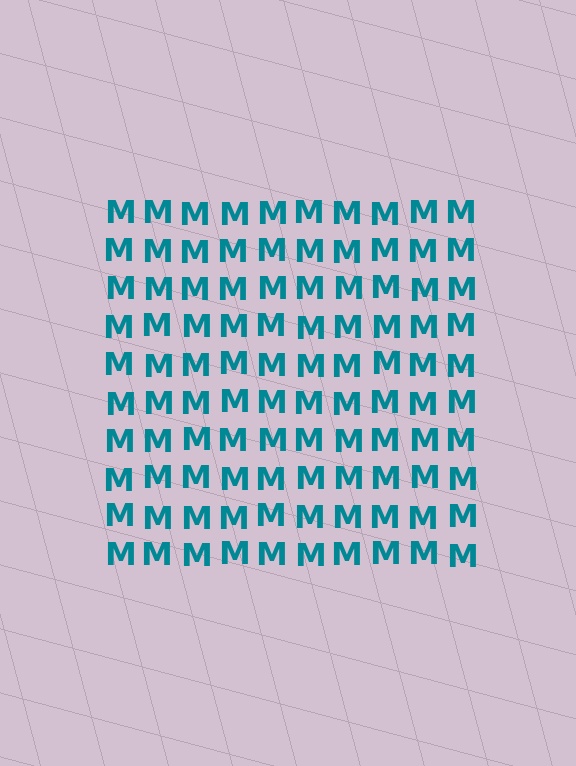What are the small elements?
The small elements are letter M's.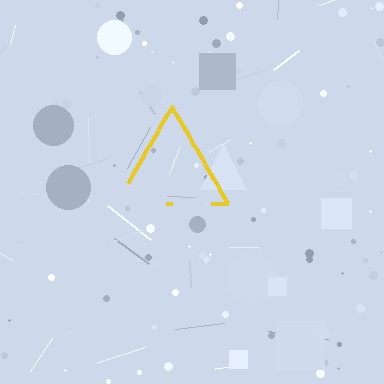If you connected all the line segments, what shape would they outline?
They would outline a triangle.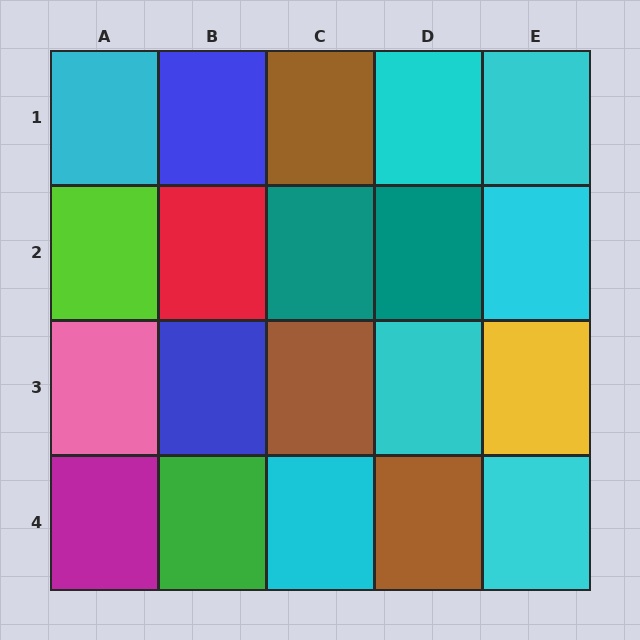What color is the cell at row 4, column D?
Brown.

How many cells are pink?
1 cell is pink.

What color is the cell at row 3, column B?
Blue.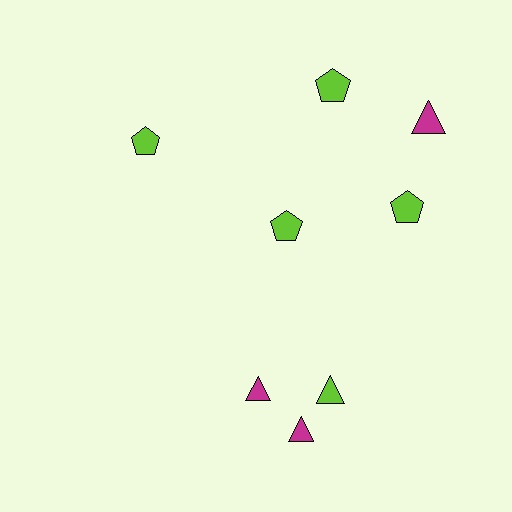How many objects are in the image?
There are 8 objects.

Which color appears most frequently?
Lime, with 5 objects.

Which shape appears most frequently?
Pentagon, with 4 objects.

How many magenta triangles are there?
There are 3 magenta triangles.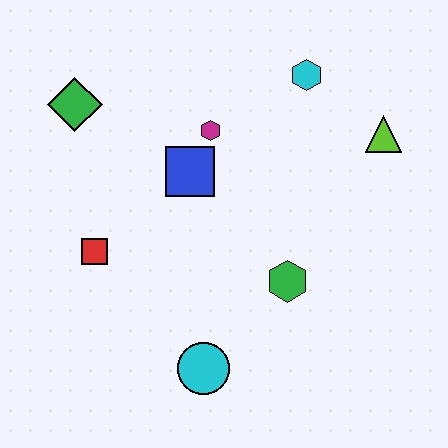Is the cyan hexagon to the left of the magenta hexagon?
No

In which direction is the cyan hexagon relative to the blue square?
The cyan hexagon is to the right of the blue square.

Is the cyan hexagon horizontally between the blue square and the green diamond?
No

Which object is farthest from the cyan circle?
The cyan hexagon is farthest from the cyan circle.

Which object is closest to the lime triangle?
The cyan hexagon is closest to the lime triangle.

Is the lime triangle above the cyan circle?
Yes